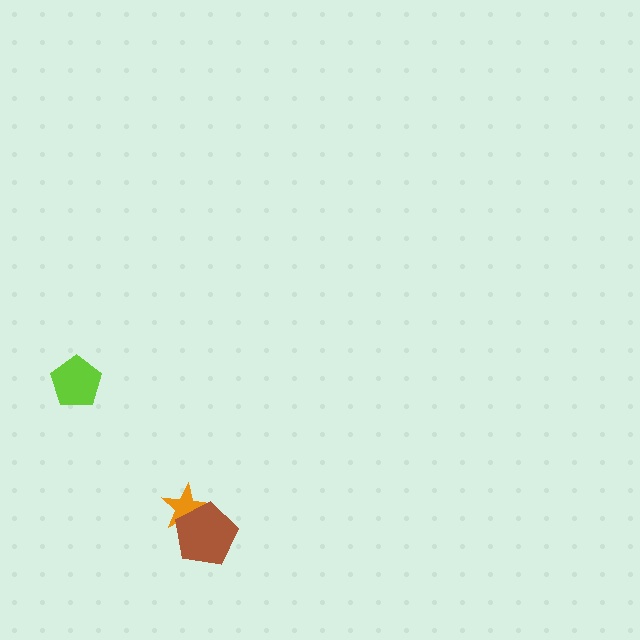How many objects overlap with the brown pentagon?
1 object overlaps with the brown pentagon.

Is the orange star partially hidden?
Yes, it is partially covered by another shape.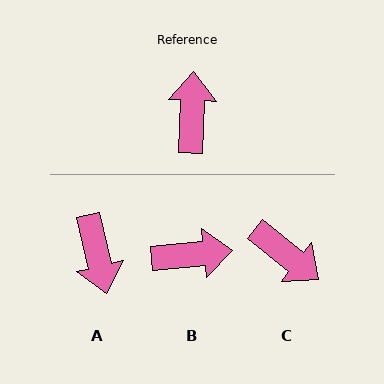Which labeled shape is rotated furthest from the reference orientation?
A, about 165 degrees away.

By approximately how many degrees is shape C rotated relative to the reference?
Approximately 126 degrees clockwise.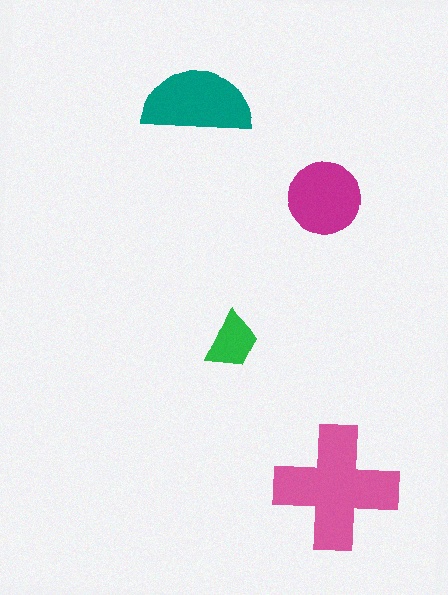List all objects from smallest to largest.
The green trapezoid, the magenta circle, the teal semicircle, the pink cross.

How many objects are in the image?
There are 4 objects in the image.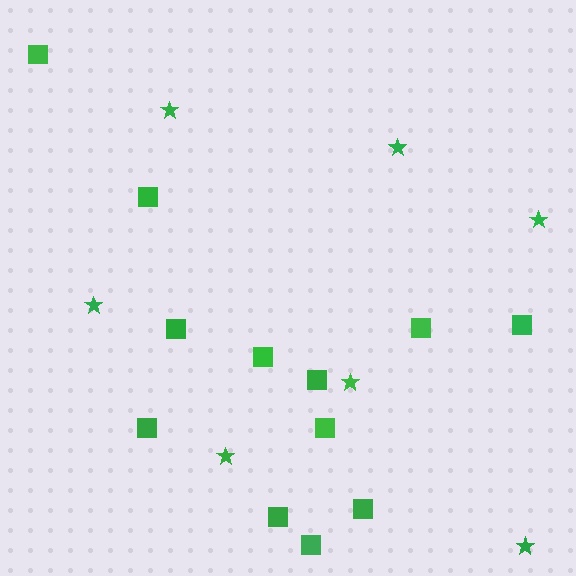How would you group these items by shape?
There are 2 groups: one group of stars (7) and one group of squares (12).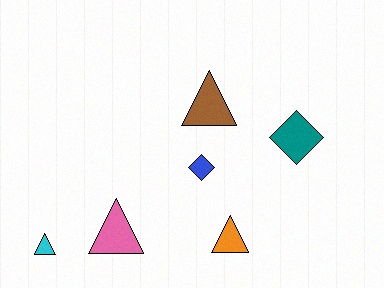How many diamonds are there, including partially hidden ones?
There are 2 diamonds.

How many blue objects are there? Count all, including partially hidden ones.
There is 1 blue object.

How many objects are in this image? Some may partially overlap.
There are 6 objects.